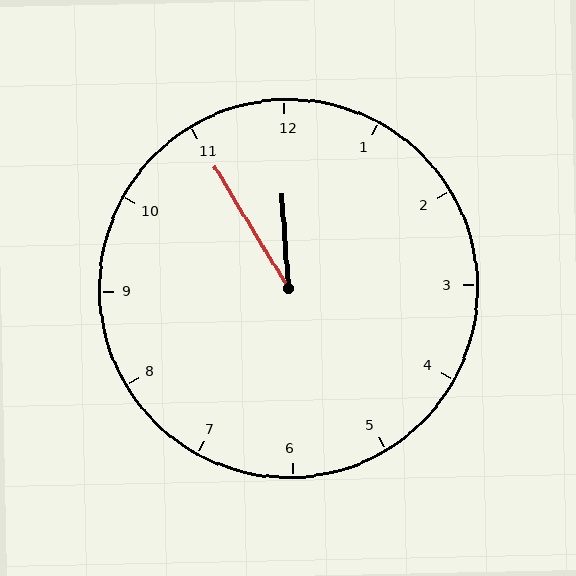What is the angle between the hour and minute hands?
Approximately 28 degrees.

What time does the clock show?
11:55.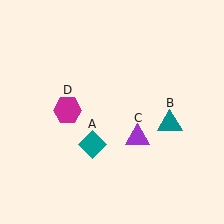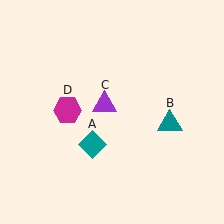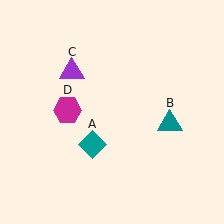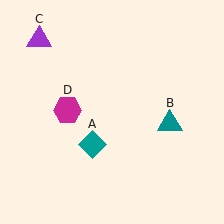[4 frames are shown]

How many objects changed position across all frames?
1 object changed position: purple triangle (object C).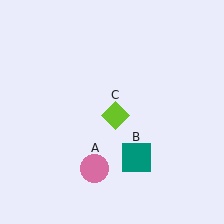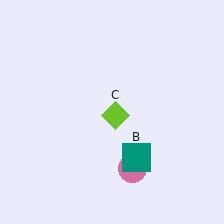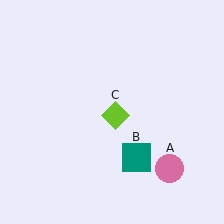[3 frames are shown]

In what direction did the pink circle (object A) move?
The pink circle (object A) moved right.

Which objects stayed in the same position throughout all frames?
Teal square (object B) and lime diamond (object C) remained stationary.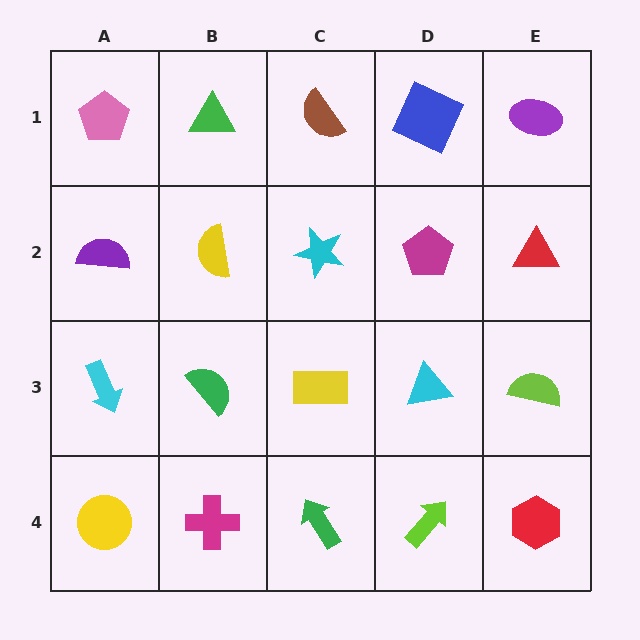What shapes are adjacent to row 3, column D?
A magenta pentagon (row 2, column D), a lime arrow (row 4, column D), a yellow rectangle (row 3, column C), a lime semicircle (row 3, column E).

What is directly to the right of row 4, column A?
A magenta cross.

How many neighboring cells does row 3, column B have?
4.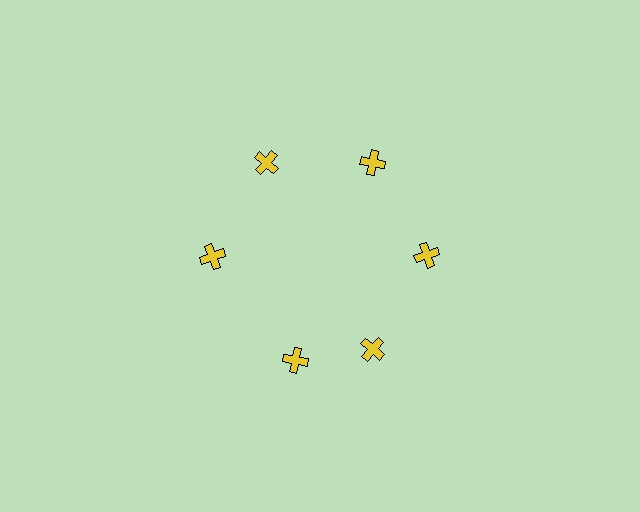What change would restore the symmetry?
The symmetry would be restored by rotating it back into even spacing with its neighbors so that all 6 crosses sit at equal angles and equal distance from the center.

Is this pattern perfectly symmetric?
No. The 6 yellow crosses are arranged in a ring, but one element near the 7 o'clock position is rotated out of alignment along the ring, breaking the 6-fold rotational symmetry.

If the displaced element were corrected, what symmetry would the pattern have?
It would have 6-fold rotational symmetry — the pattern would map onto itself every 60 degrees.